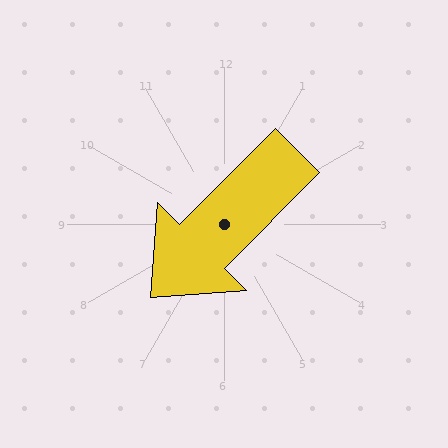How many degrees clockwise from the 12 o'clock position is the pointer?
Approximately 225 degrees.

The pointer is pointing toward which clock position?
Roughly 7 o'clock.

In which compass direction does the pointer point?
Southwest.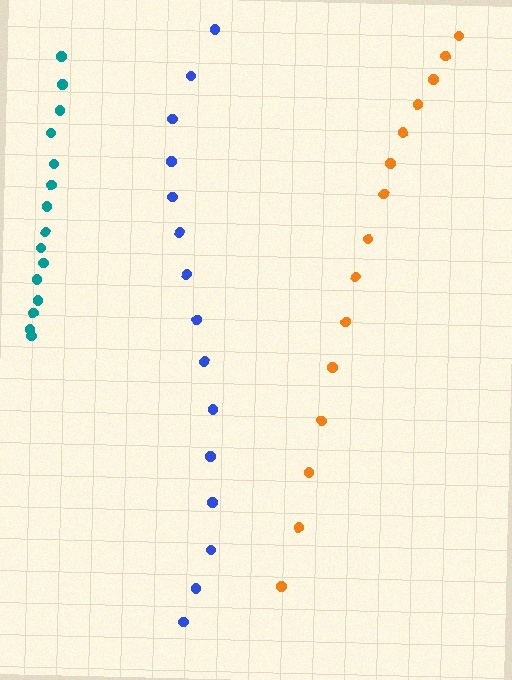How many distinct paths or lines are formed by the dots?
There are 3 distinct paths.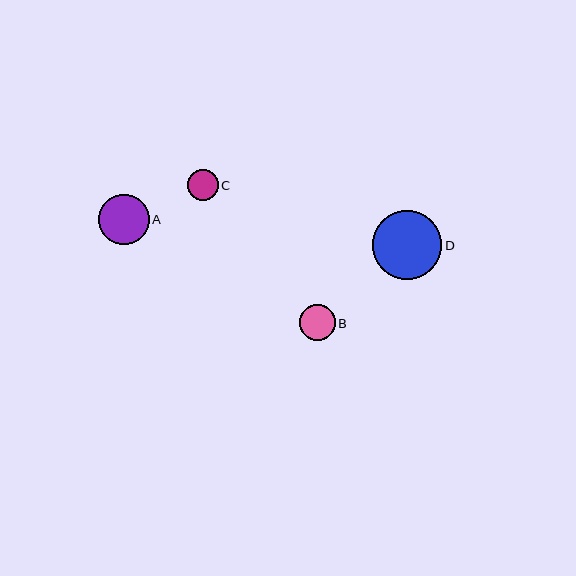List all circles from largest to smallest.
From largest to smallest: D, A, B, C.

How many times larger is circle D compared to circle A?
Circle D is approximately 1.4 times the size of circle A.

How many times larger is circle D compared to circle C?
Circle D is approximately 2.2 times the size of circle C.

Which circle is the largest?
Circle D is the largest with a size of approximately 70 pixels.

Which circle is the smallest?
Circle C is the smallest with a size of approximately 31 pixels.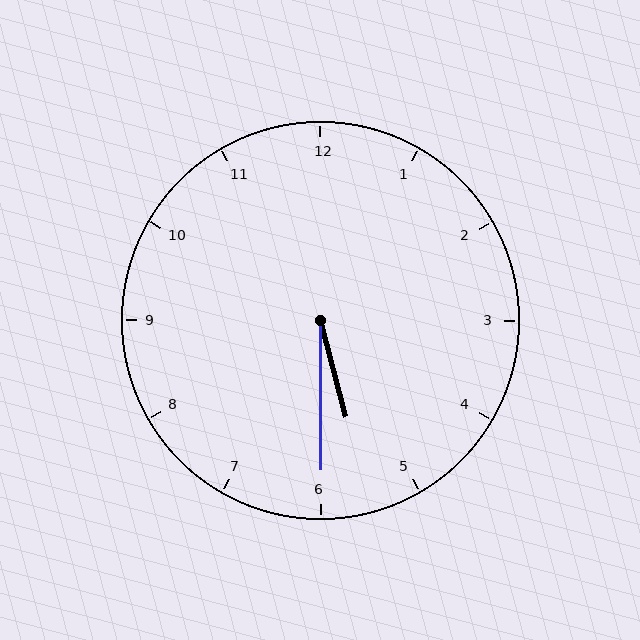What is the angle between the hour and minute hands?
Approximately 15 degrees.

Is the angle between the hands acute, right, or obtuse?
It is acute.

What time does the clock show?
5:30.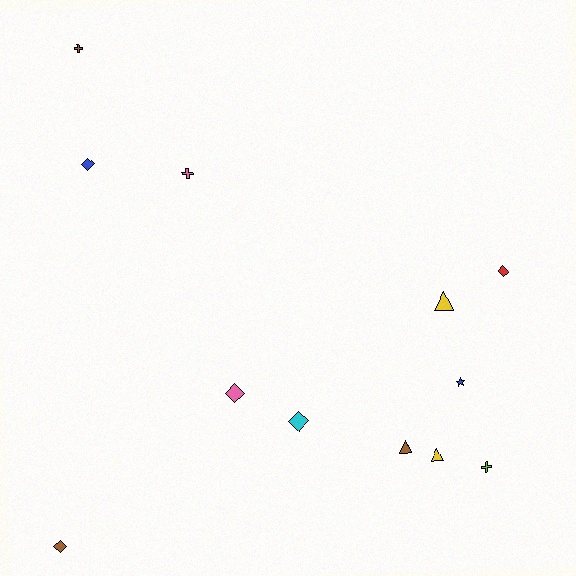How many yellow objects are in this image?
There are 2 yellow objects.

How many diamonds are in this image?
There are 5 diamonds.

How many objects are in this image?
There are 12 objects.